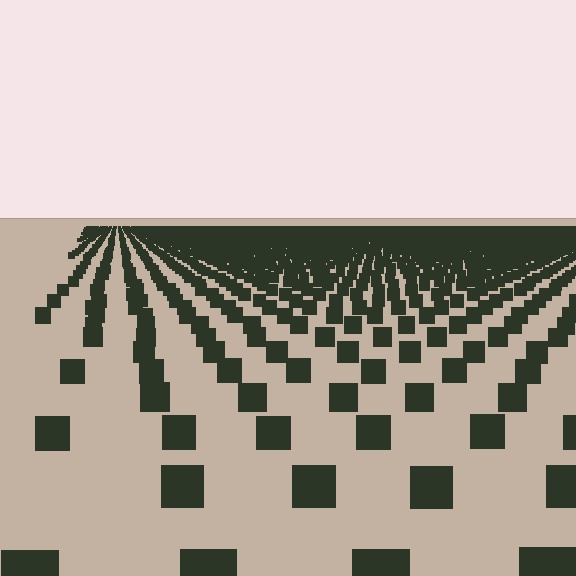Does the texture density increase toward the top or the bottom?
Density increases toward the top.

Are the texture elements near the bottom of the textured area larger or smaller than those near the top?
Larger. Near the bottom, elements are closer to the viewer and appear at a bigger on-screen size.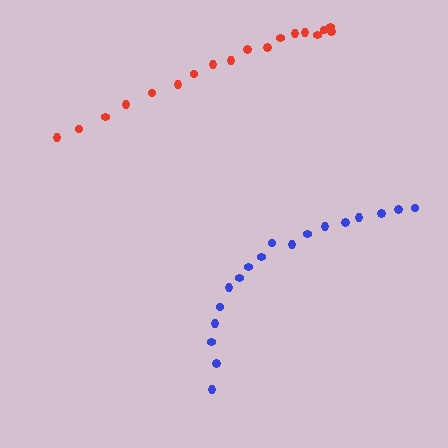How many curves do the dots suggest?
There are 2 distinct paths.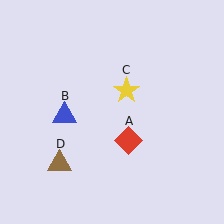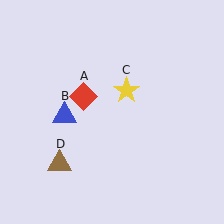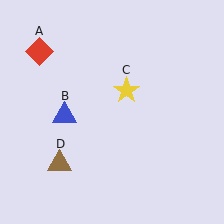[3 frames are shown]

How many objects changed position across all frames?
1 object changed position: red diamond (object A).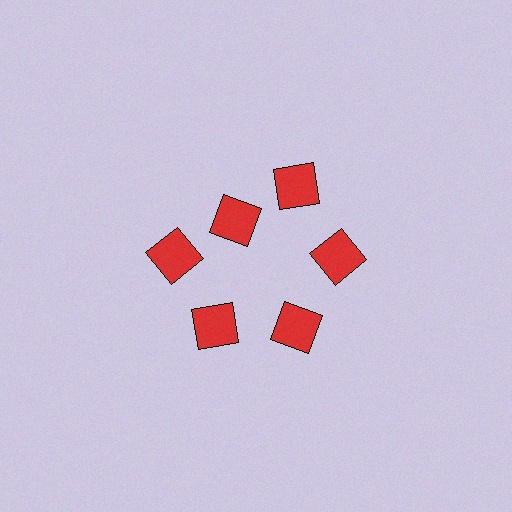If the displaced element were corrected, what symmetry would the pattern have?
It would have 6-fold rotational symmetry — the pattern would map onto itself every 60 degrees.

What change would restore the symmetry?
The symmetry would be restored by moving it outward, back onto the ring so that all 6 squares sit at equal angles and equal distance from the center.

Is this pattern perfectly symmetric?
No. The 6 red squares are arranged in a ring, but one element near the 11 o'clock position is pulled inward toward the center, breaking the 6-fold rotational symmetry.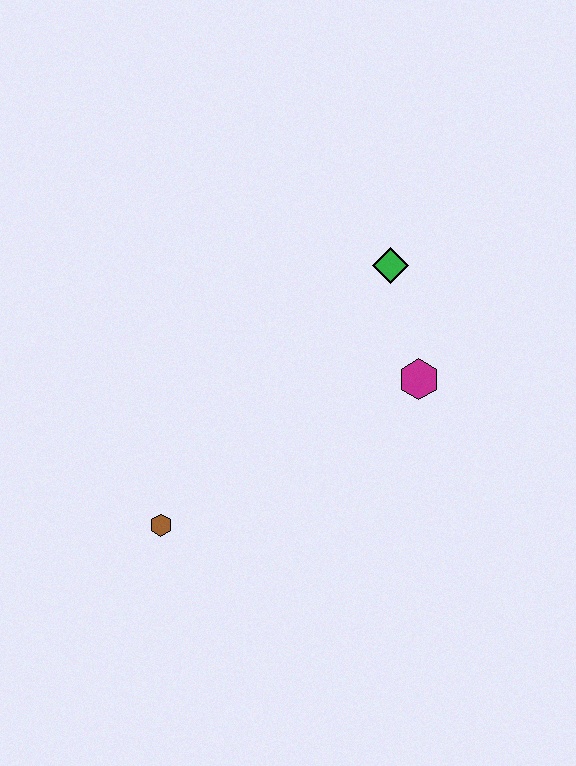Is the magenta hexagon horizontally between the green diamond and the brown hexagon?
No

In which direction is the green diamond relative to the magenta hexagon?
The green diamond is above the magenta hexagon.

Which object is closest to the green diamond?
The magenta hexagon is closest to the green diamond.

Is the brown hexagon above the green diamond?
No